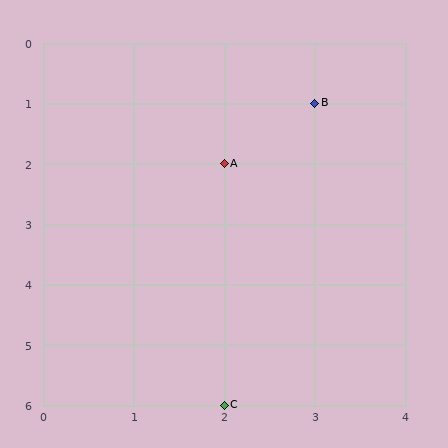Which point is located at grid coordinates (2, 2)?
Point A is at (2, 2).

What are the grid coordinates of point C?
Point C is at grid coordinates (2, 6).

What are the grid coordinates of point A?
Point A is at grid coordinates (2, 2).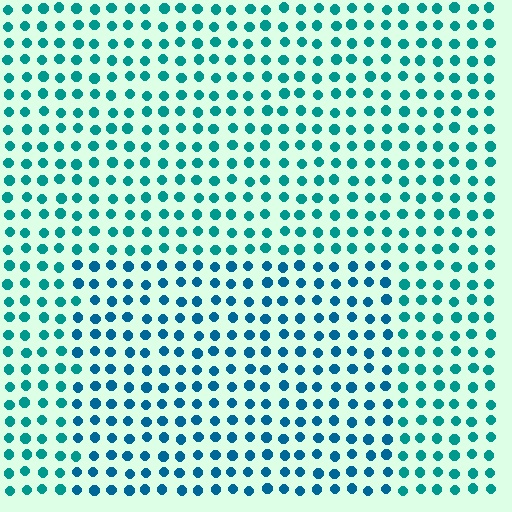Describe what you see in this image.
The image is filled with small teal elements in a uniform arrangement. A rectangle-shaped region is visible where the elements are tinted to a slightly different hue, forming a subtle color boundary.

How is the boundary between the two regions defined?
The boundary is defined purely by a slight shift in hue (about 24 degrees). Spacing, size, and orientation are identical on both sides.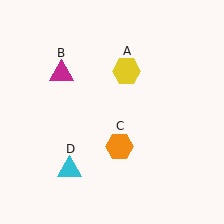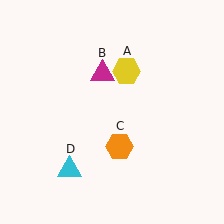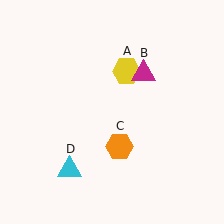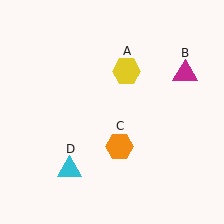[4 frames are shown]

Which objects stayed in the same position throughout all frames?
Yellow hexagon (object A) and orange hexagon (object C) and cyan triangle (object D) remained stationary.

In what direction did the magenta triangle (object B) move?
The magenta triangle (object B) moved right.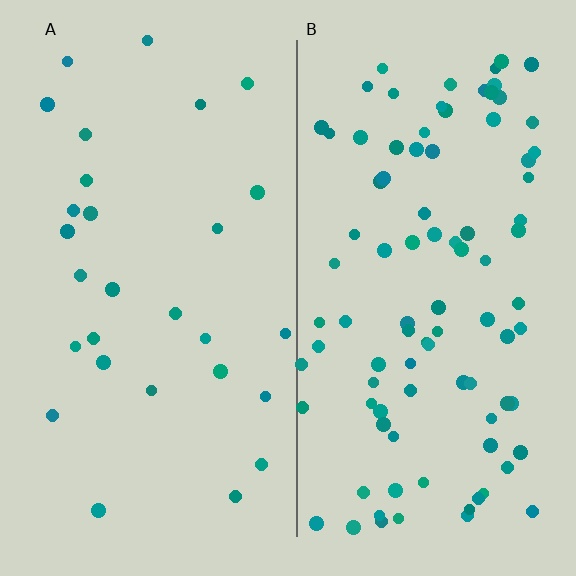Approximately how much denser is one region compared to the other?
Approximately 3.3× — region B over region A.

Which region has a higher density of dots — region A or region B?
B (the right).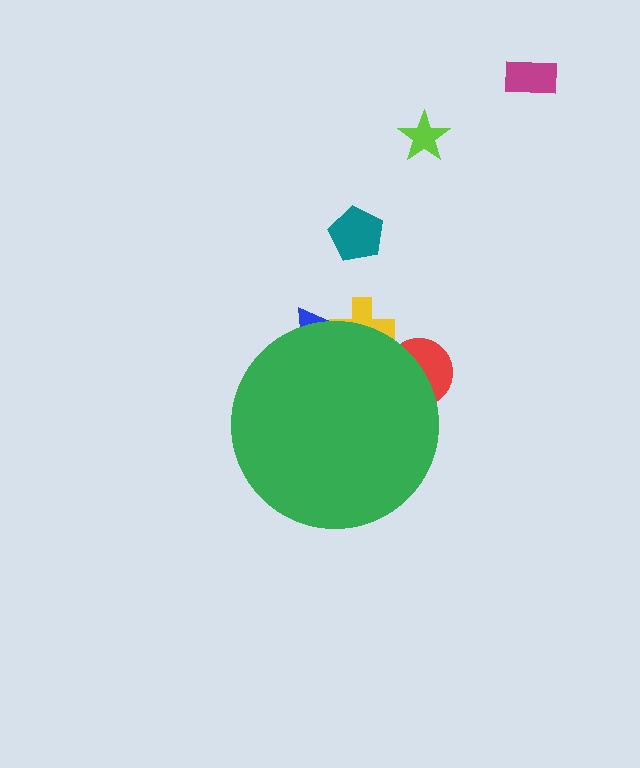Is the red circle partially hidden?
Yes, the red circle is partially hidden behind the green circle.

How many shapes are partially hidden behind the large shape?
3 shapes are partially hidden.